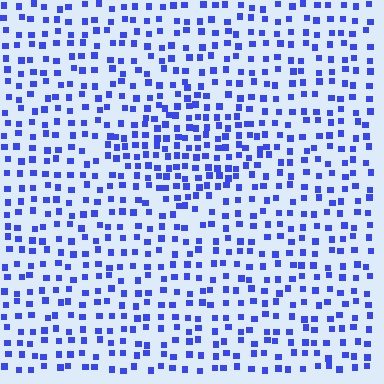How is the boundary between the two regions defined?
The boundary is defined by a change in element density (approximately 1.6x ratio). All elements are the same color, size, and shape.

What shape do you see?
I see a diamond.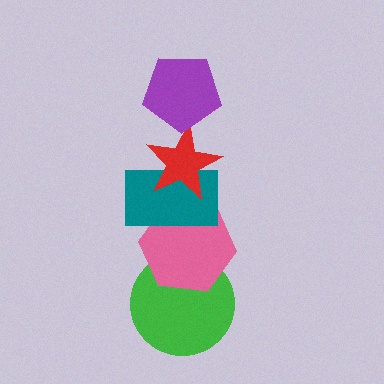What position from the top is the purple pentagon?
The purple pentagon is 1st from the top.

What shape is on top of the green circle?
The pink hexagon is on top of the green circle.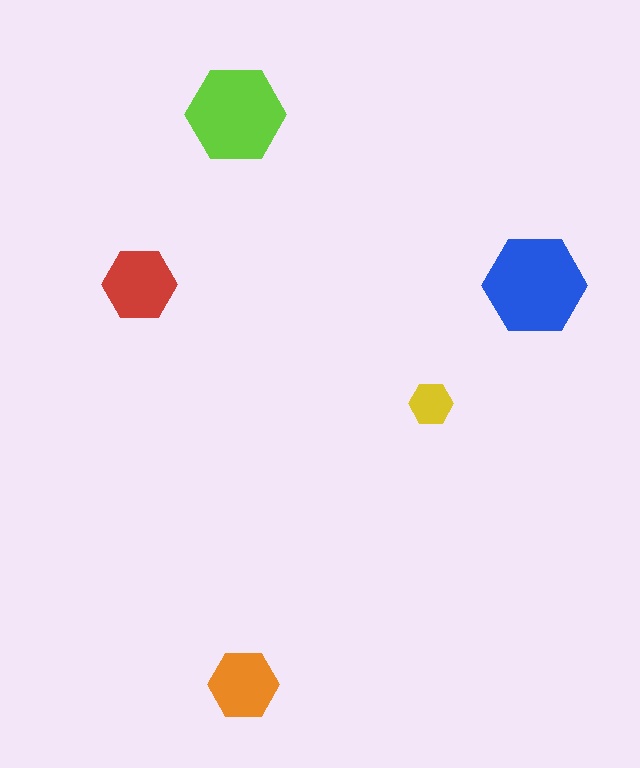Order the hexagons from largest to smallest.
the blue one, the lime one, the red one, the orange one, the yellow one.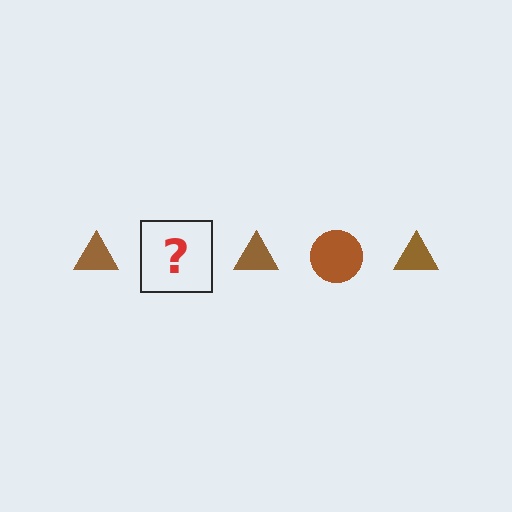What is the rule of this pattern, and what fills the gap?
The rule is that the pattern cycles through triangle, circle shapes in brown. The gap should be filled with a brown circle.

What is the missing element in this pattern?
The missing element is a brown circle.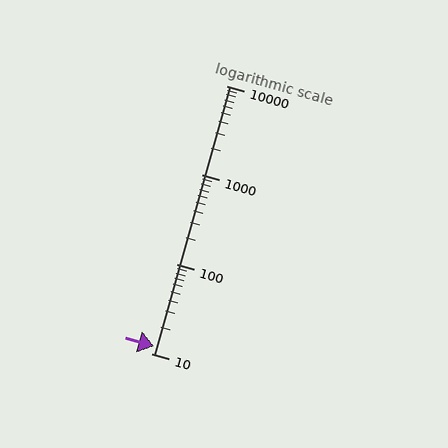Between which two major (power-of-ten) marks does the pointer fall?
The pointer is between 10 and 100.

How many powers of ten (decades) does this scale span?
The scale spans 3 decades, from 10 to 10000.